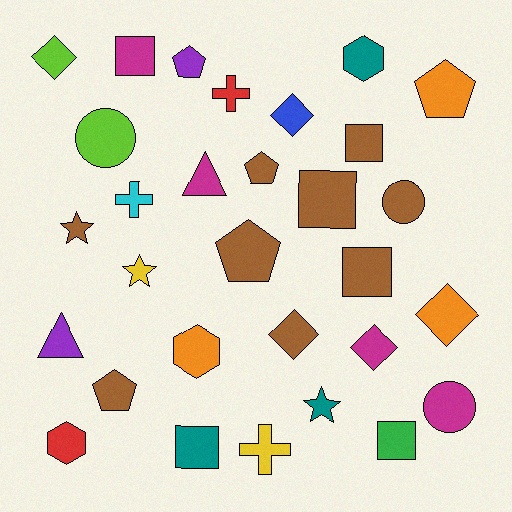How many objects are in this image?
There are 30 objects.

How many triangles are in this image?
There are 2 triangles.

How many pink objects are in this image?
There are no pink objects.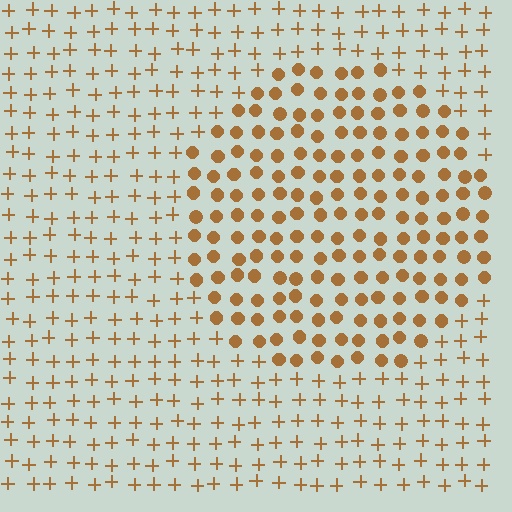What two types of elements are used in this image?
The image uses circles inside the circle region and plus signs outside it.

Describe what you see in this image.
The image is filled with small brown elements arranged in a uniform grid. A circle-shaped region contains circles, while the surrounding area contains plus signs. The boundary is defined purely by the change in element shape.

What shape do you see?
I see a circle.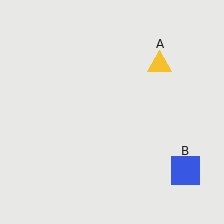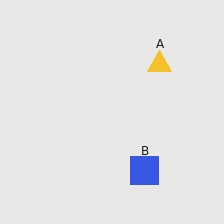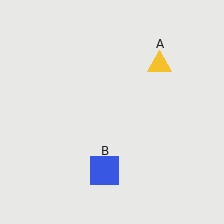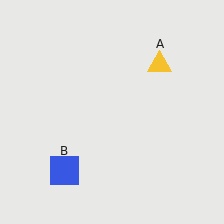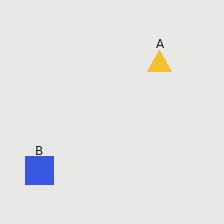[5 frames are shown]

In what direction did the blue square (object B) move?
The blue square (object B) moved left.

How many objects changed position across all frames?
1 object changed position: blue square (object B).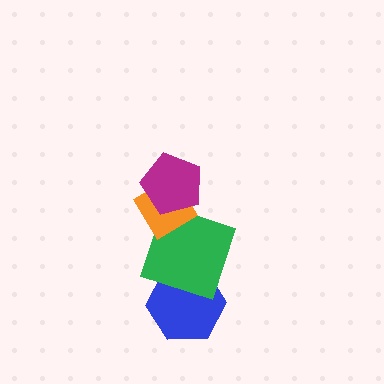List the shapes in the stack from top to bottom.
From top to bottom: the magenta pentagon, the orange diamond, the green square, the blue hexagon.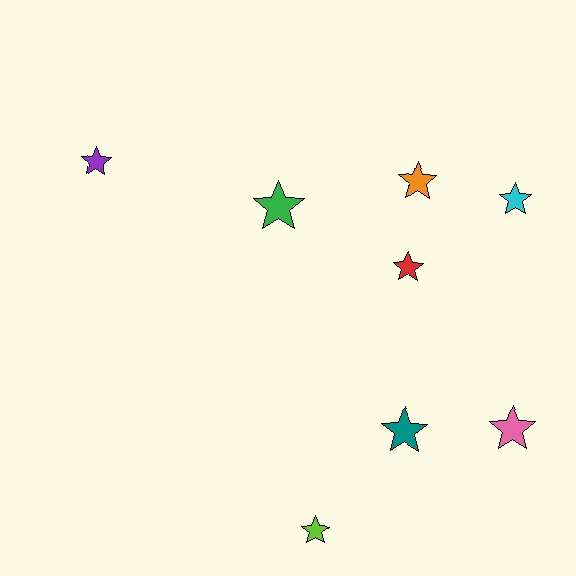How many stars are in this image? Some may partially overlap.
There are 8 stars.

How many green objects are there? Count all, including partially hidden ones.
There is 1 green object.